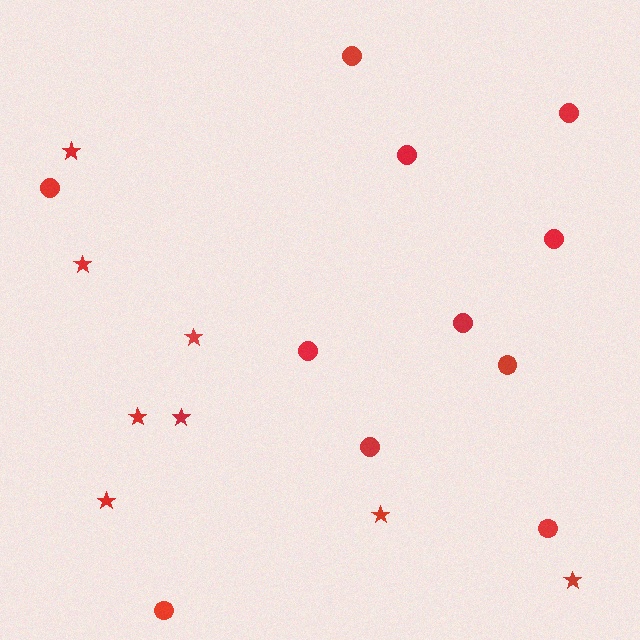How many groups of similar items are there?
There are 2 groups: one group of circles (11) and one group of stars (8).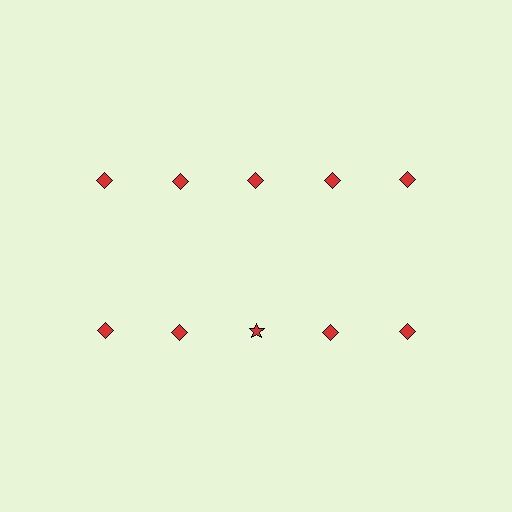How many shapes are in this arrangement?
There are 10 shapes arranged in a grid pattern.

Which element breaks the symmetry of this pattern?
The red star in the second row, center column breaks the symmetry. All other shapes are red diamonds.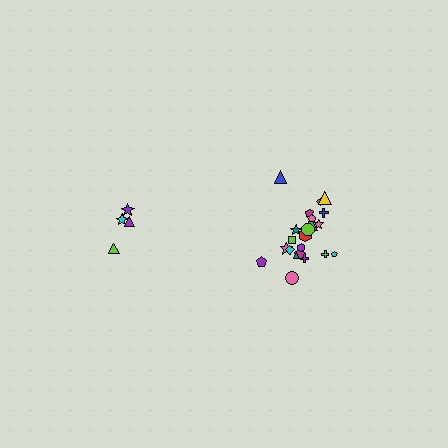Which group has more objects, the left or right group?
The right group.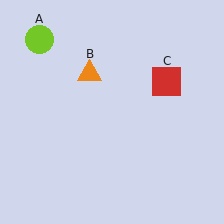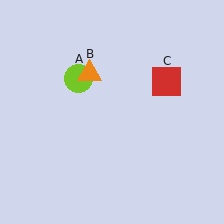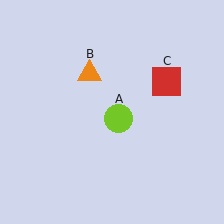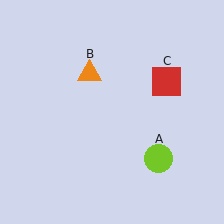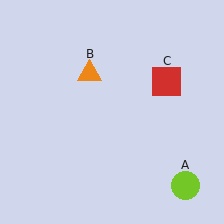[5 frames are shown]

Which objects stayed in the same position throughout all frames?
Orange triangle (object B) and red square (object C) remained stationary.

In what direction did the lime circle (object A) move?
The lime circle (object A) moved down and to the right.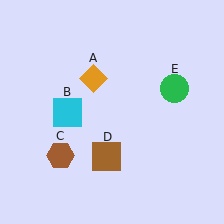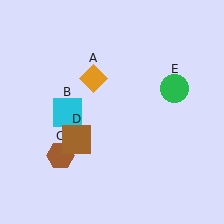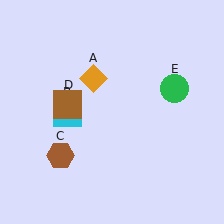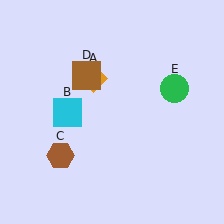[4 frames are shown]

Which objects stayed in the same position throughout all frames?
Orange diamond (object A) and cyan square (object B) and brown hexagon (object C) and green circle (object E) remained stationary.